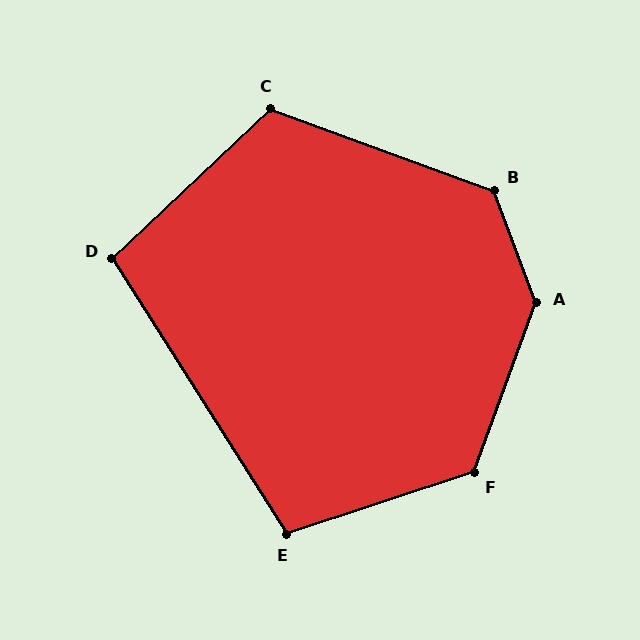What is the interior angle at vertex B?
Approximately 131 degrees (obtuse).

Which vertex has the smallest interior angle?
D, at approximately 101 degrees.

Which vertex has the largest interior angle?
A, at approximately 140 degrees.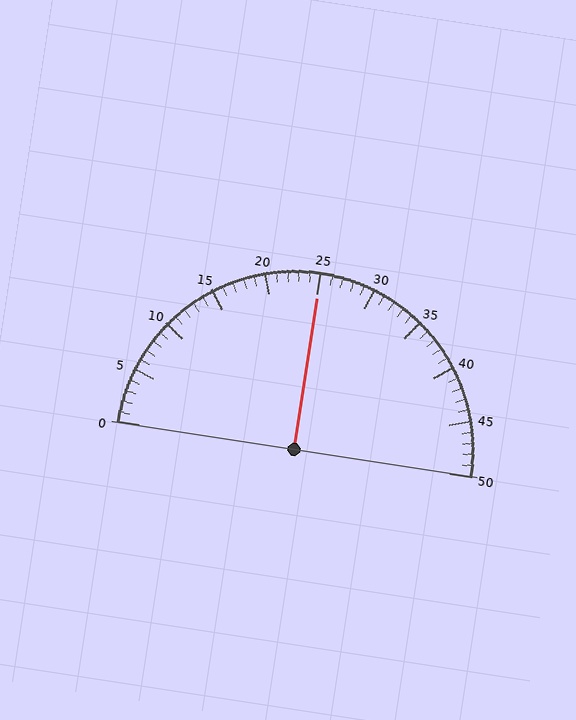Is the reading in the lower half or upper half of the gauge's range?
The reading is in the upper half of the range (0 to 50).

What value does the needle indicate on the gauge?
The needle indicates approximately 25.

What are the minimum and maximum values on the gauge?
The gauge ranges from 0 to 50.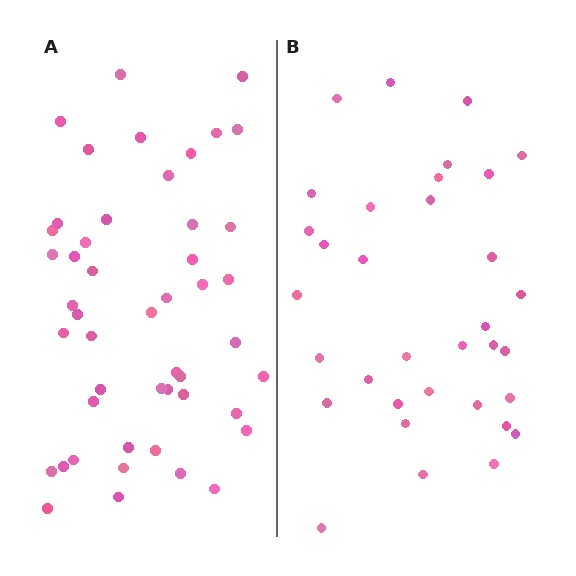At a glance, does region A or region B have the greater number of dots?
Region A (the left region) has more dots.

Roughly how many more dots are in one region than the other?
Region A has approximately 15 more dots than region B.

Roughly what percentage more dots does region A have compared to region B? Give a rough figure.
About 40% more.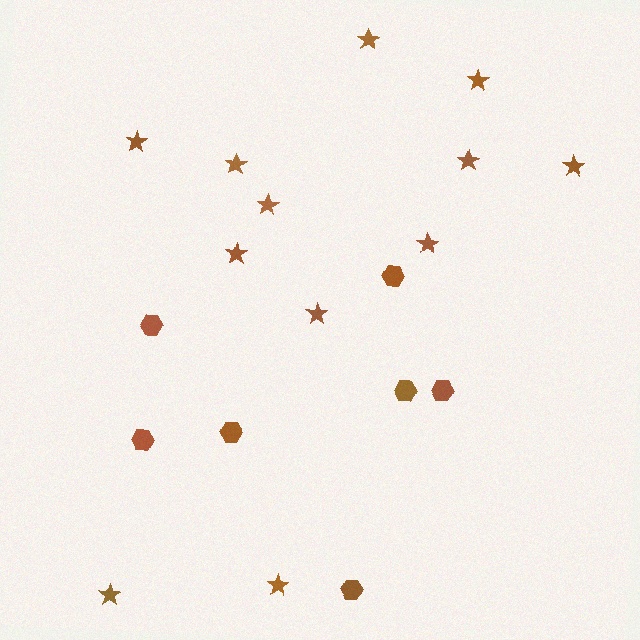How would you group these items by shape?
There are 2 groups: one group of stars (12) and one group of hexagons (7).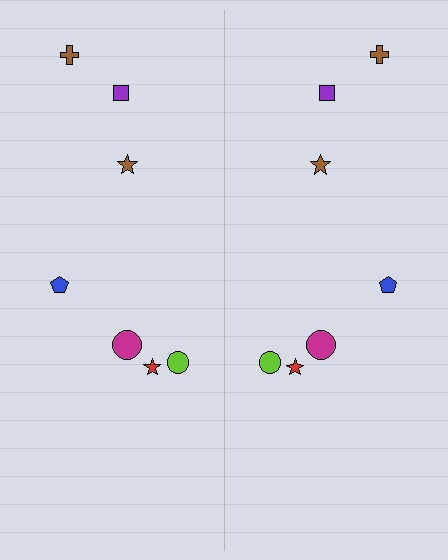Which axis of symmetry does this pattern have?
The pattern has a vertical axis of symmetry running through the center of the image.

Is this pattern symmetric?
Yes, this pattern has bilateral (reflection) symmetry.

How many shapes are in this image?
There are 14 shapes in this image.